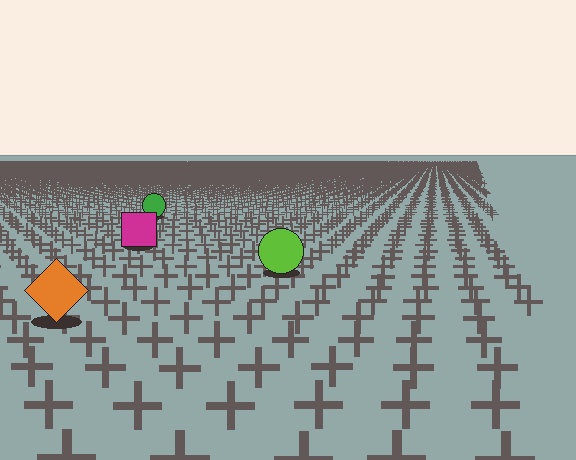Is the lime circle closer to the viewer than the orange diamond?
No. The orange diamond is closer — you can tell from the texture gradient: the ground texture is coarser near it.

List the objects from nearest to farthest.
From nearest to farthest: the orange diamond, the lime circle, the magenta square, the green circle.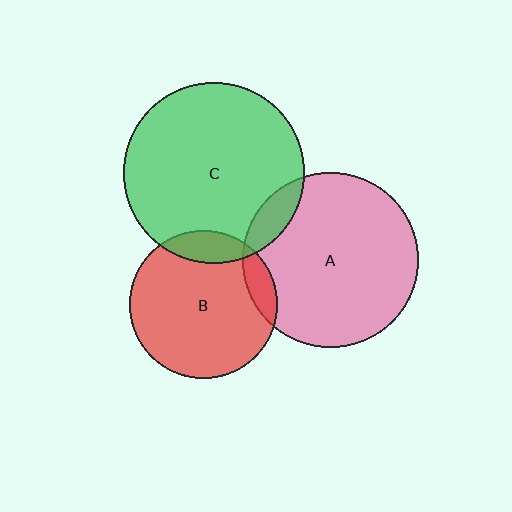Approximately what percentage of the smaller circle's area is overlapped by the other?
Approximately 10%.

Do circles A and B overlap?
Yes.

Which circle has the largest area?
Circle C (green).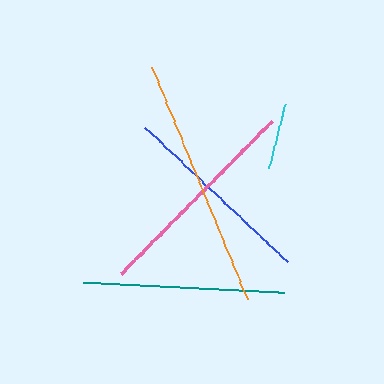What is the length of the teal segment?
The teal segment is approximately 200 pixels long.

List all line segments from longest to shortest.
From longest to shortest: orange, pink, teal, blue, cyan.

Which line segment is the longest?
The orange line is the longest at approximately 250 pixels.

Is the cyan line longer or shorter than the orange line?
The orange line is longer than the cyan line.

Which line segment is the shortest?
The cyan line is the shortest at approximately 66 pixels.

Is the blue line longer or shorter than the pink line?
The pink line is longer than the blue line.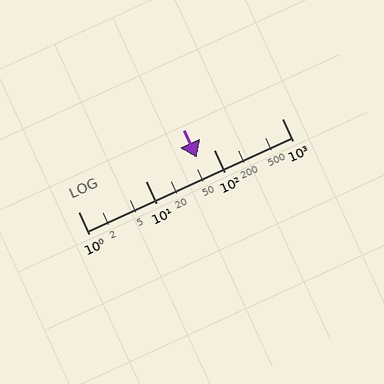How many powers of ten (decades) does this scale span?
The scale spans 3 decades, from 1 to 1000.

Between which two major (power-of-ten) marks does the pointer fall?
The pointer is between 10 and 100.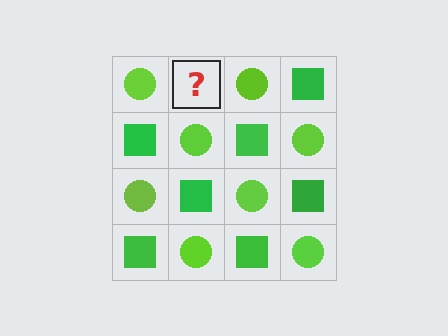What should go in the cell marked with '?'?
The missing cell should contain a green square.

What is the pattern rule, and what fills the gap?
The rule is that it alternates lime circle and green square in a checkerboard pattern. The gap should be filled with a green square.